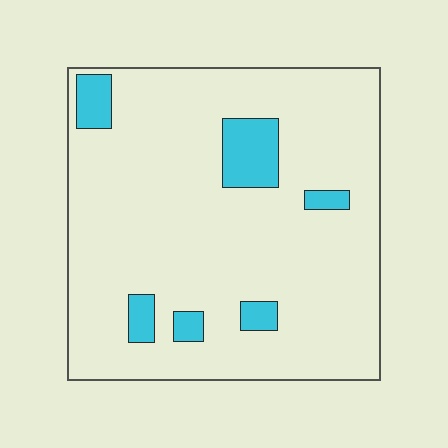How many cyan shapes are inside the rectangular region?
6.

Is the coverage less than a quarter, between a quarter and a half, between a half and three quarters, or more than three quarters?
Less than a quarter.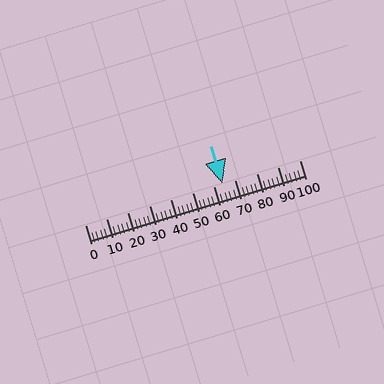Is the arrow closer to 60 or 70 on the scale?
The arrow is closer to 60.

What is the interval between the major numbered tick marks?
The major tick marks are spaced 10 units apart.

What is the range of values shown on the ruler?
The ruler shows values from 0 to 100.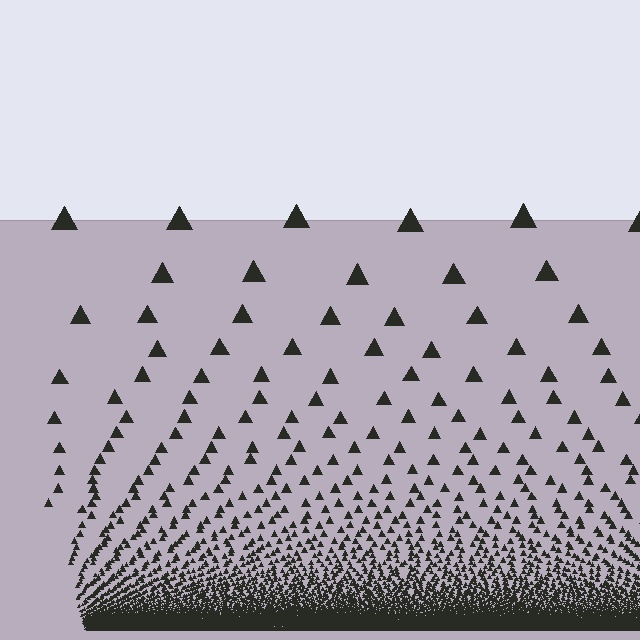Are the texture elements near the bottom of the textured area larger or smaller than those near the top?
Smaller. The gradient is inverted — elements near the bottom are smaller and denser.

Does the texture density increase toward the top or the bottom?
Density increases toward the bottom.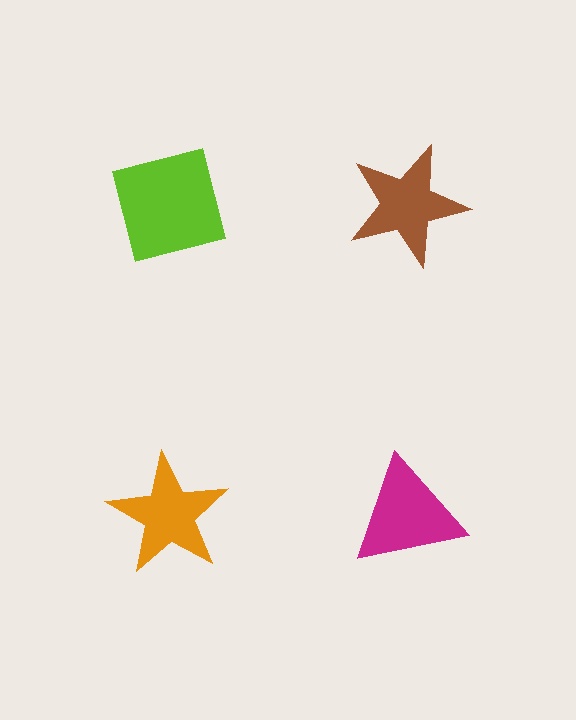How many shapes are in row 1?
2 shapes.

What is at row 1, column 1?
A lime square.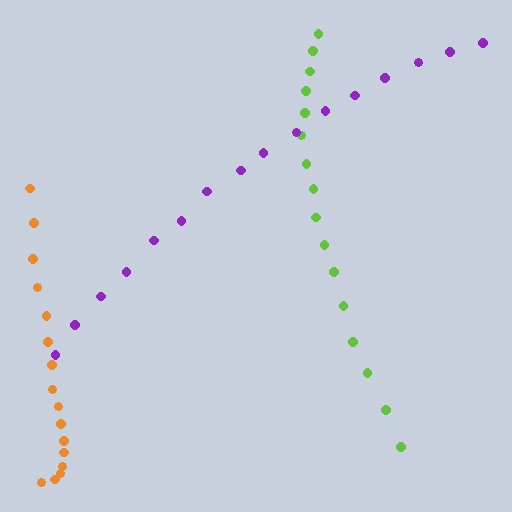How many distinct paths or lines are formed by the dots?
There are 3 distinct paths.